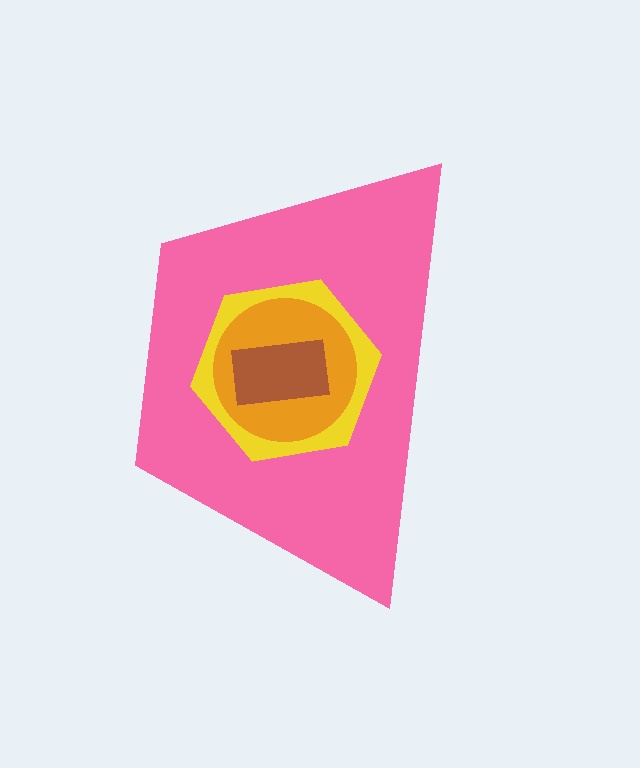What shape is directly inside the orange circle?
The brown rectangle.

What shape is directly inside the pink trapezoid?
The yellow hexagon.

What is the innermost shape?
The brown rectangle.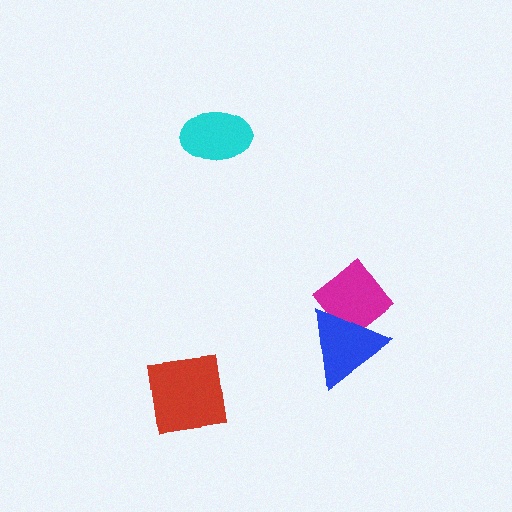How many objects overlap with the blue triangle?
1 object overlaps with the blue triangle.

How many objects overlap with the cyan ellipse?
0 objects overlap with the cyan ellipse.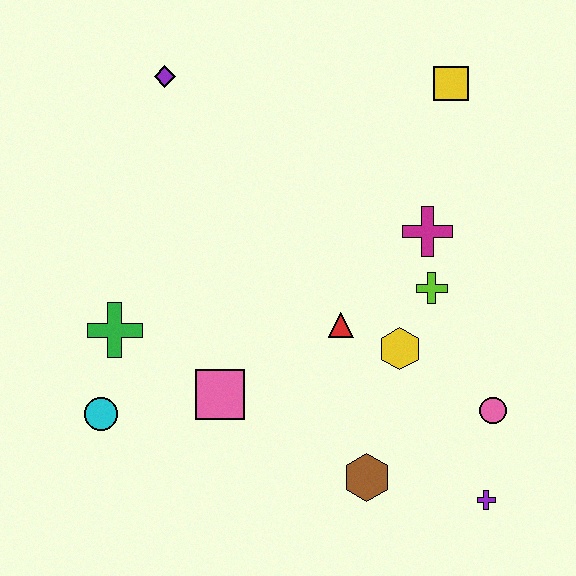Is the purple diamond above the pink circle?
Yes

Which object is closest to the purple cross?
The pink circle is closest to the purple cross.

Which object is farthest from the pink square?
The yellow square is farthest from the pink square.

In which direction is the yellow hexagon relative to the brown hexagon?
The yellow hexagon is above the brown hexagon.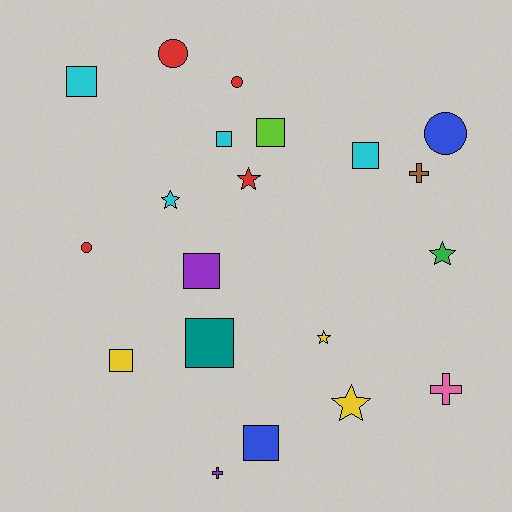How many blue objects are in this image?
There are 2 blue objects.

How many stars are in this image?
There are 5 stars.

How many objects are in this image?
There are 20 objects.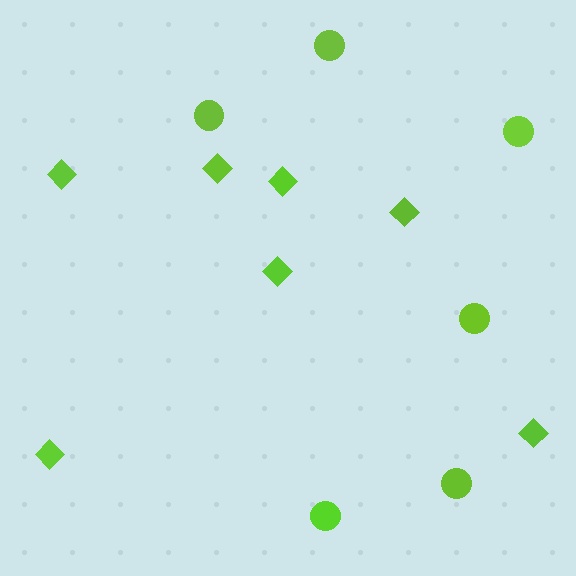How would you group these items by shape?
There are 2 groups: one group of circles (6) and one group of diamonds (7).